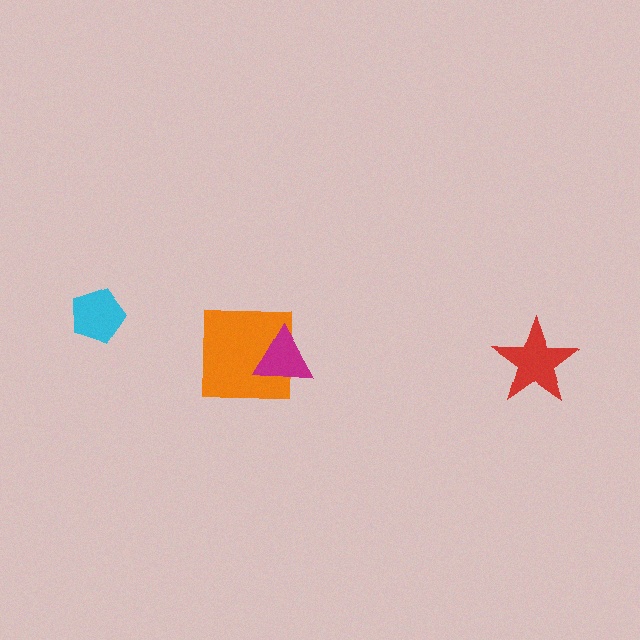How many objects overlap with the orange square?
1 object overlaps with the orange square.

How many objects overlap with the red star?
0 objects overlap with the red star.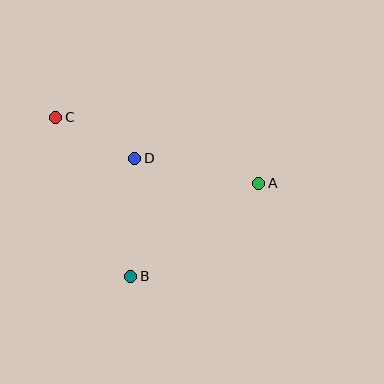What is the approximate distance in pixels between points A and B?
The distance between A and B is approximately 158 pixels.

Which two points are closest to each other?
Points C and D are closest to each other.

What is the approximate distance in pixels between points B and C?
The distance between B and C is approximately 176 pixels.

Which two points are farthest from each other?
Points A and C are farthest from each other.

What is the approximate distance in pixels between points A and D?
The distance between A and D is approximately 126 pixels.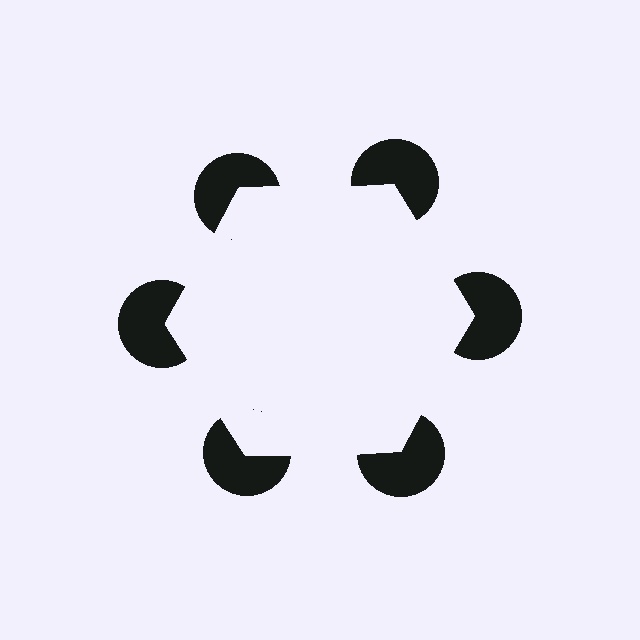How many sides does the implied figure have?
6 sides.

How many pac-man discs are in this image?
There are 6 — one at each vertex of the illusory hexagon.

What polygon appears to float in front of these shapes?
An illusory hexagon — its edges are inferred from the aligned wedge cuts in the pac-man discs, not physically drawn.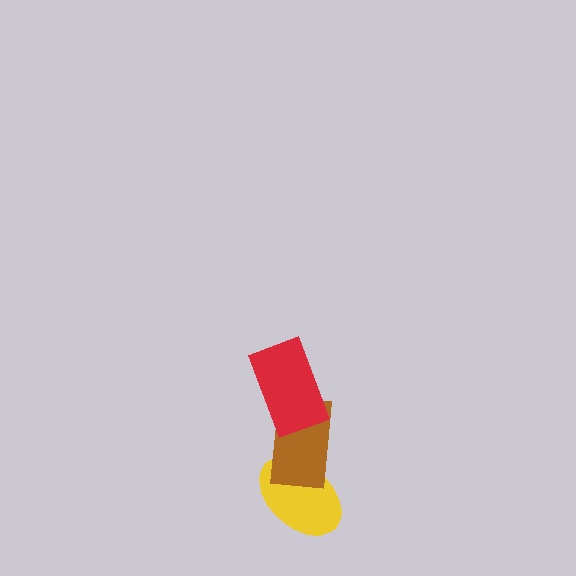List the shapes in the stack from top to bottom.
From top to bottom: the red rectangle, the brown rectangle, the yellow ellipse.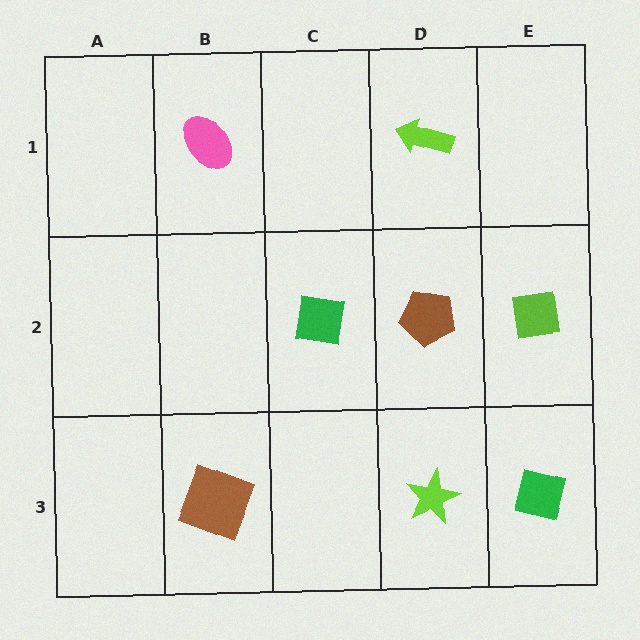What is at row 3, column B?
A brown square.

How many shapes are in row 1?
2 shapes.